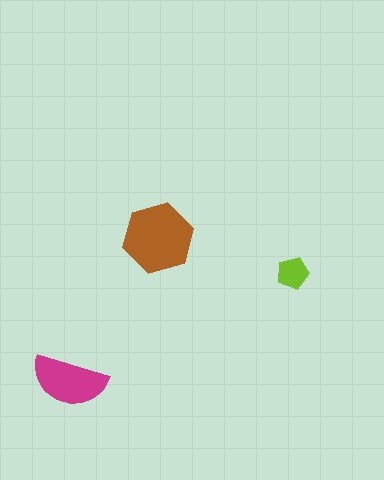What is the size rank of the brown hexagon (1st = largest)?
1st.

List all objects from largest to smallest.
The brown hexagon, the magenta semicircle, the lime pentagon.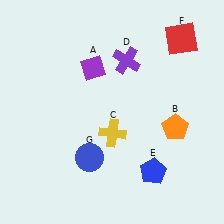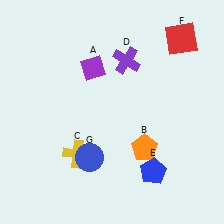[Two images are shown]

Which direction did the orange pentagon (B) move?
The orange pentagon (B) moved left.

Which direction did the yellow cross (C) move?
The yellow cross (C) moved left.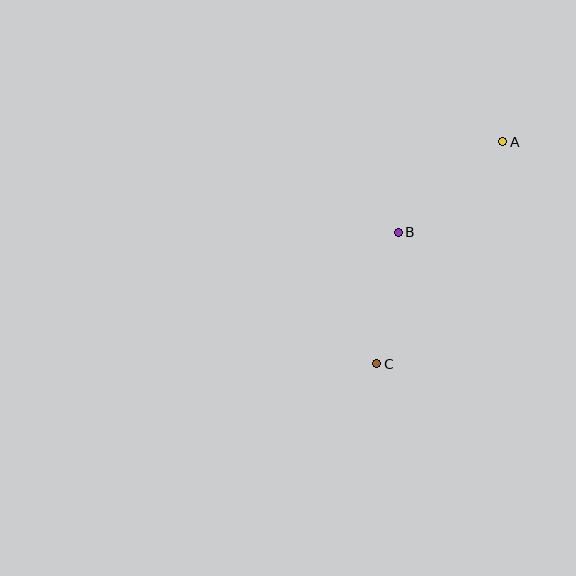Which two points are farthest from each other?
Points A and C are farthest from each other.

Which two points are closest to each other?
Points B and C are closest to each other.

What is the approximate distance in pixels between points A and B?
The distance between A and B is approximately 138 pixels.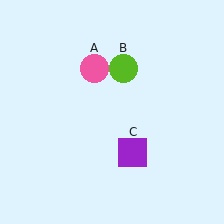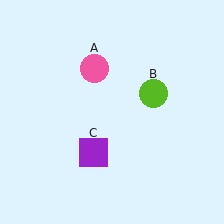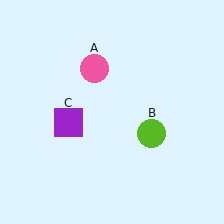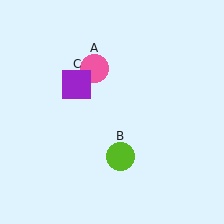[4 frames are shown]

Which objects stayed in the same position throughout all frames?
Pink circle (object A) remained stationary.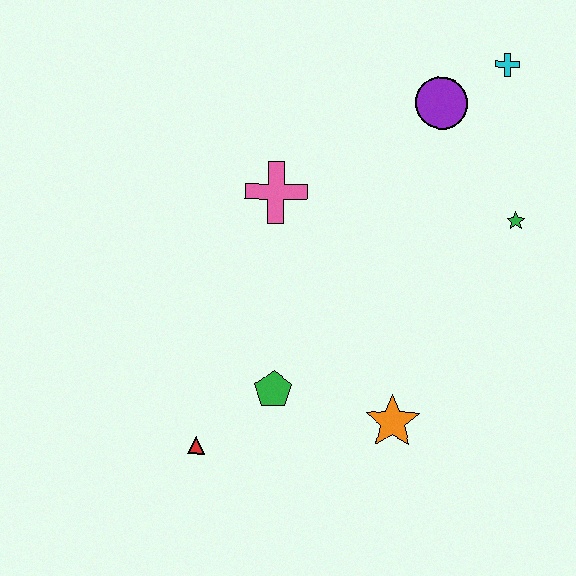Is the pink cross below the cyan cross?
Yes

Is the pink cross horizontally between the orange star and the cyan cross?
No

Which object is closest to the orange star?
The green pentagon is closest to the orange star.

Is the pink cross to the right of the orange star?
No